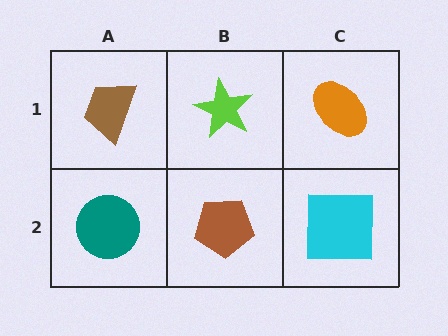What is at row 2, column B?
A brown pentagon.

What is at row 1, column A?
A brown trapezoid.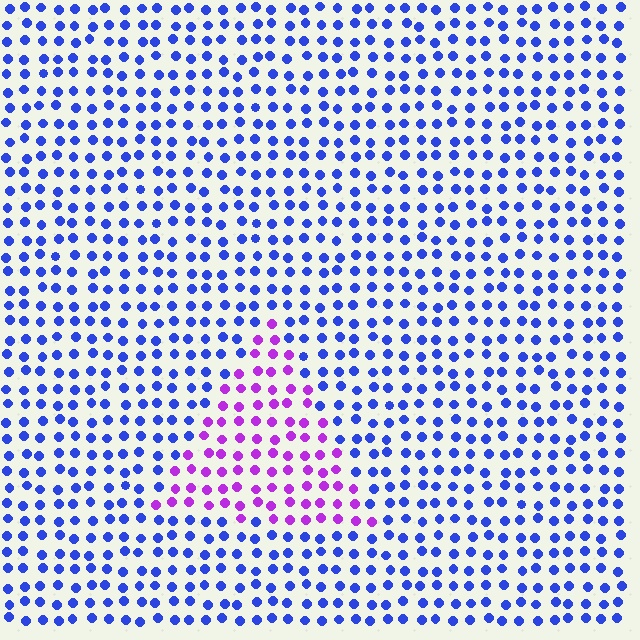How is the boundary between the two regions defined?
The boundary is defined purely by a slight shift in hue (about 56 degrees). Spacing, size, and orientation are identical on both sides.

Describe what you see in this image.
The image is filled with small blue elements in a uniform arrangement. A triangle-shaped region is visible where the elements are tinted to a slightly different hue, forming a subtle color boundary.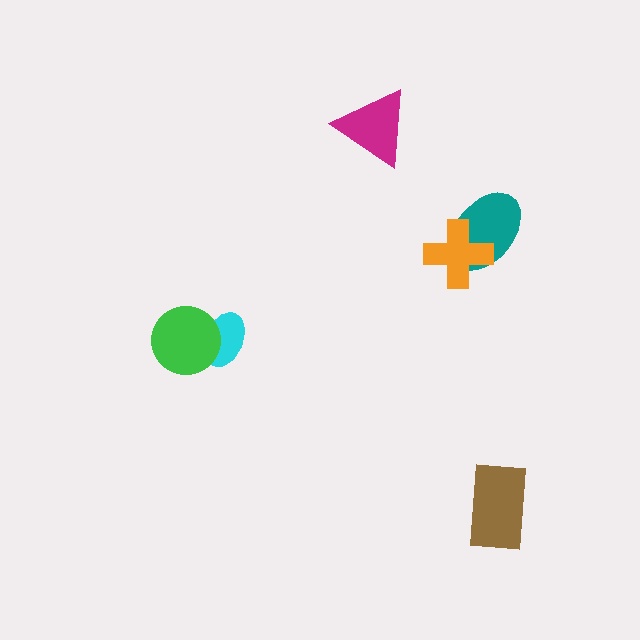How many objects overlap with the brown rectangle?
0 objects overlap with the brown rectangle.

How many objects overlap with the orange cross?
1 object overlaps with the orange cross.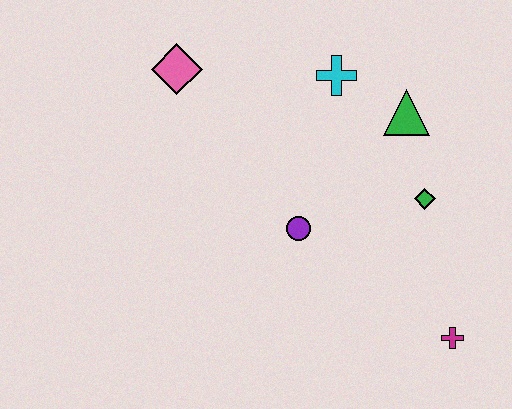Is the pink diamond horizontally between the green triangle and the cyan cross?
No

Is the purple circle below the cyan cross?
Yes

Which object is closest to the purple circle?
The green diamond is closest to the purple circle.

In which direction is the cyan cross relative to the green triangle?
The cyan cross is to the left of the green triangle.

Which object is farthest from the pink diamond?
The magenta cross is farthest from the pink diamond.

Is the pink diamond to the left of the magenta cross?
Yes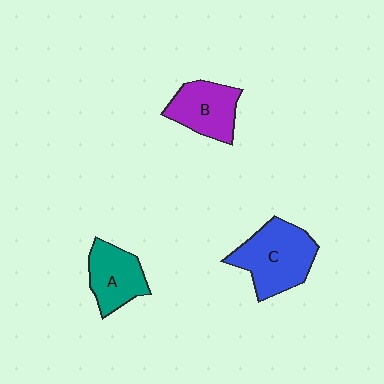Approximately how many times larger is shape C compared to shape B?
Approximately 1.4 times.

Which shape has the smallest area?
Shape A (teal).